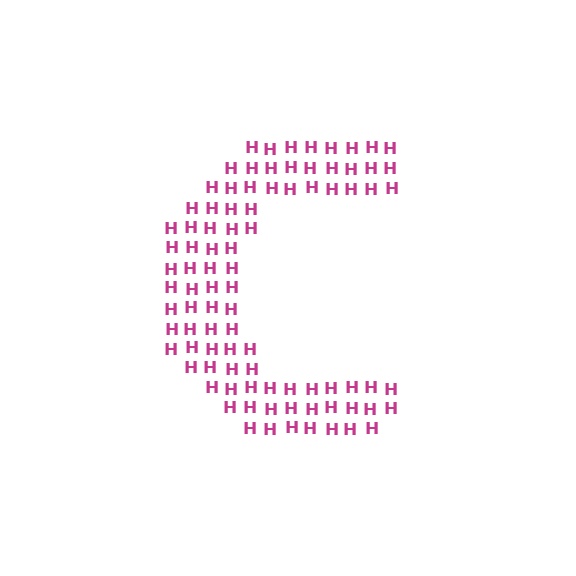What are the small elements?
The small elements are letter H's.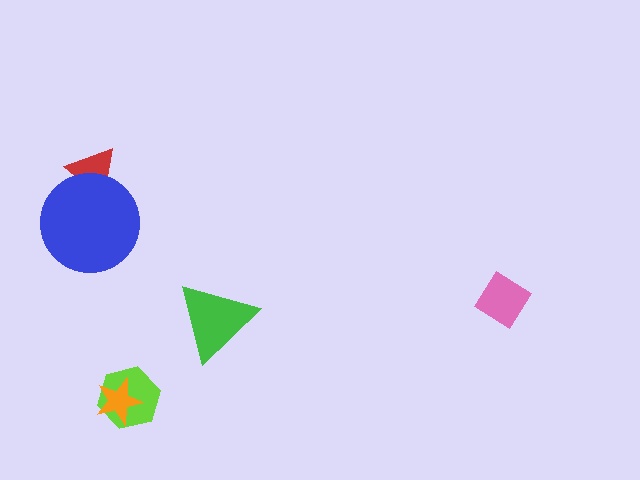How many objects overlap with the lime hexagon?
1 object overlaps with the lime hexagon.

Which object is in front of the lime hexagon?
The orange star is in front of the lime hexagon.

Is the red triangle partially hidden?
Yes, it is partially covered by another shape.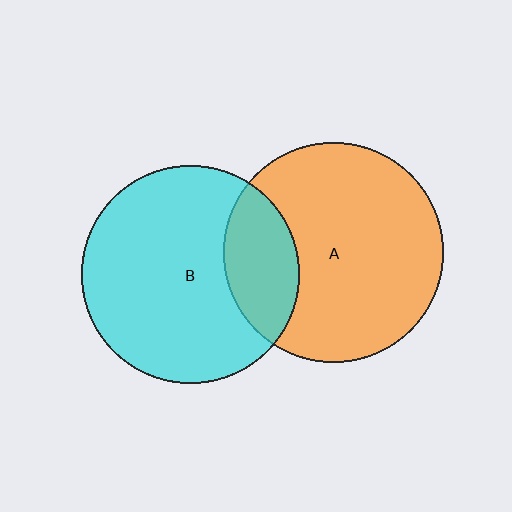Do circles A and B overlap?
Yes.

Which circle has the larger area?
Circle A (orange).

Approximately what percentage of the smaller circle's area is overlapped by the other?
Approximately 20%.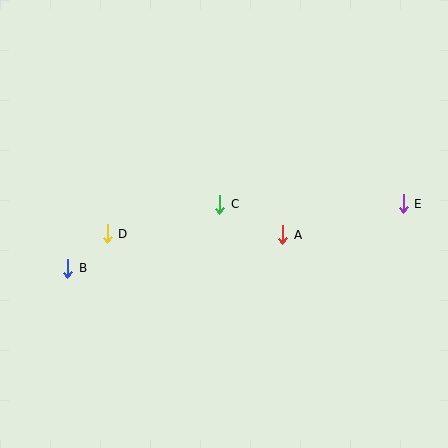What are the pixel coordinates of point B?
Point B is at (68, 268).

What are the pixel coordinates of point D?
Point D is at (107, 234).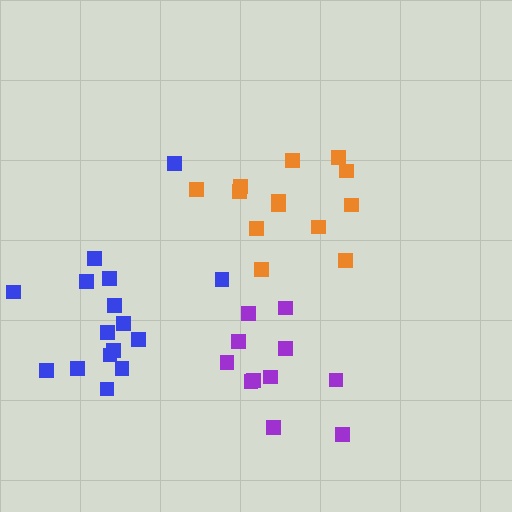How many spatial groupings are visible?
There are 3 spatial groupings.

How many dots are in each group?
Group 1: 13 dots, Group 2: 16 dots, Group 3: 11 dots (40 total).